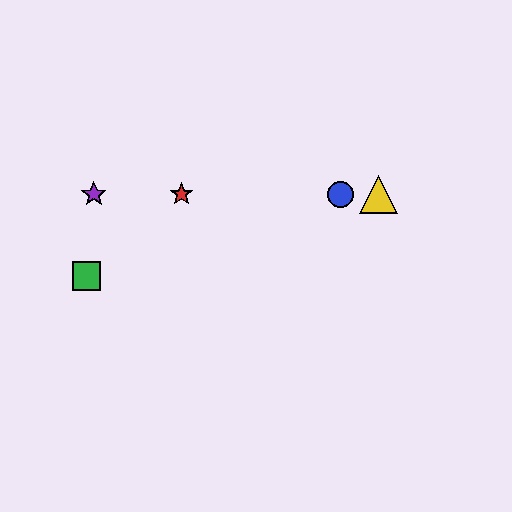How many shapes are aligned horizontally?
4 shapes (the red star, the blue circle, the yellow triangle, the purple star) are aligned horizontally.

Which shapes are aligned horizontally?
The red star, the blue circle, the yellow triangle, the purple star are aligned horizontally.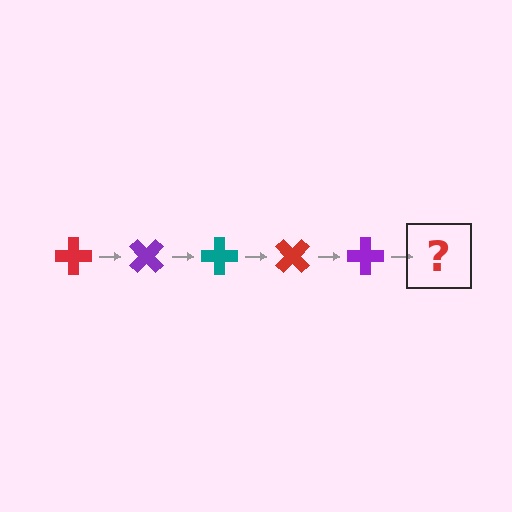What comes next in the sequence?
The next element should be a teal cross, rotated 225 degrees from the start.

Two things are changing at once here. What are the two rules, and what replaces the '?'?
The two rules are that it rotates 45 degrees each step and the color cycles through red, purple, and teal. The '?' should be a teal cross, rotated 225 degrees from the start.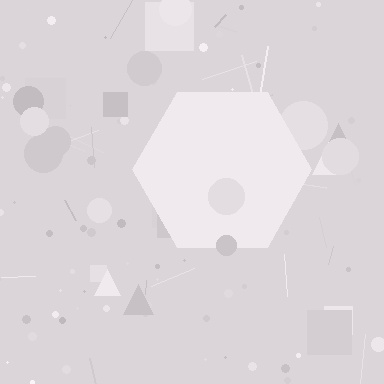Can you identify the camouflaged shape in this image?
The camouflaged shape is a hexagon.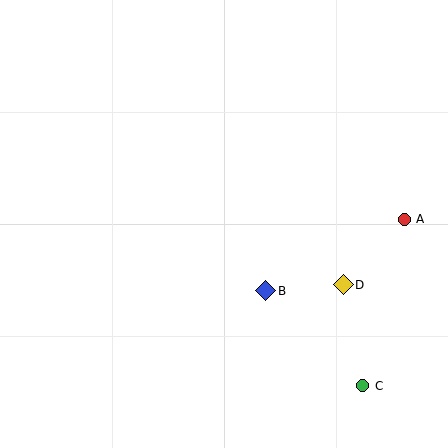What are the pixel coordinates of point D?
Point D is at (343, 285).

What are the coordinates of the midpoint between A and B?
The midpoint between A and B is at (335, 255).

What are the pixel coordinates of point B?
Point B is at (266, 291).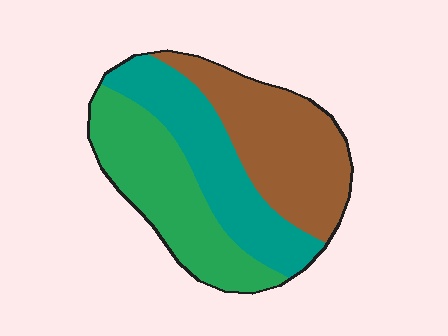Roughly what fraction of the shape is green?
Green covers 34% of the shape.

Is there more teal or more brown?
Brown.